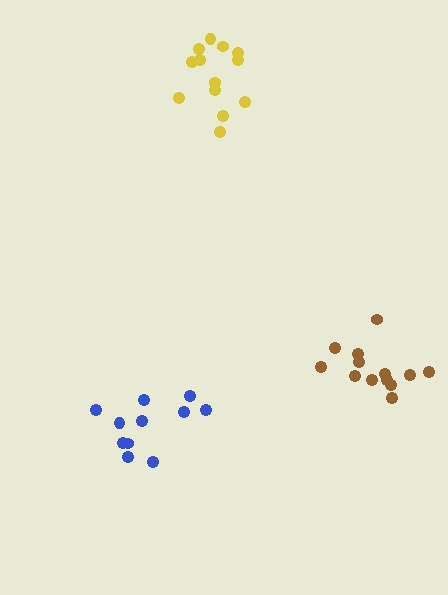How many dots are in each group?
Group 1: 11 dots, Group 2: 13 dots, Group 3: 13 dots (37 total).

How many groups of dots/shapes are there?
There are 3 groups.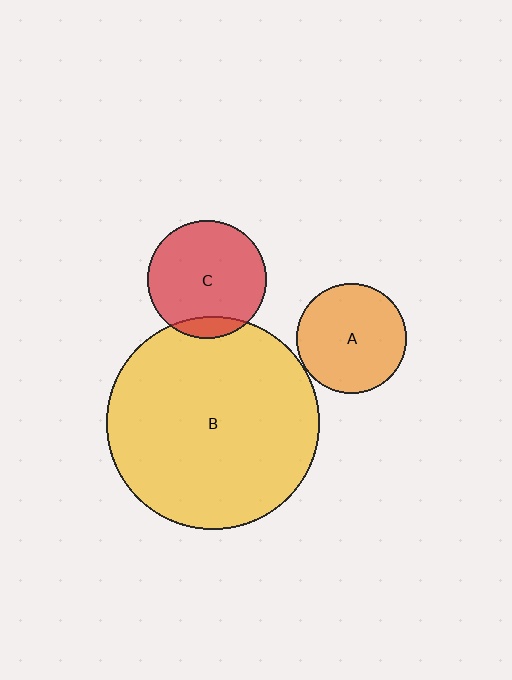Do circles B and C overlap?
Yes.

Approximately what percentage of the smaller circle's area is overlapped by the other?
Approximately 10%.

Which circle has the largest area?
Circle B (yellow).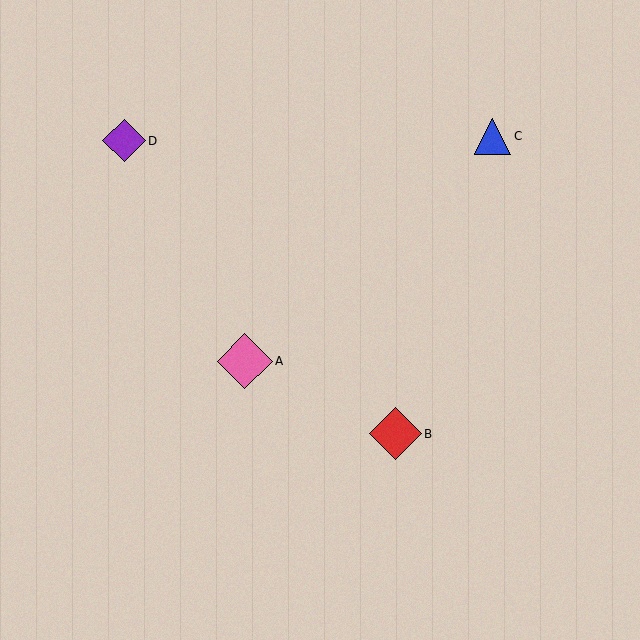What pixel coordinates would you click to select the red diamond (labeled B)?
Click at (395, 434) to select the red diamond B.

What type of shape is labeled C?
Shape C is a blue triangle.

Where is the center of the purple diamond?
The center of the purple diamond is at (124, 141).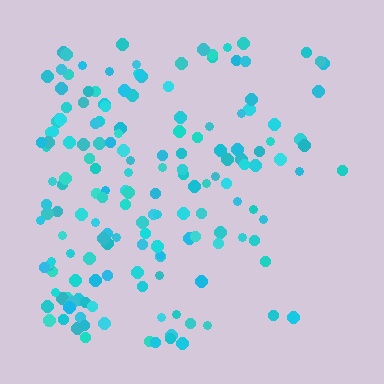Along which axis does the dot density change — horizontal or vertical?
Horizontal.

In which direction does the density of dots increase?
From right to left, with the left side densest.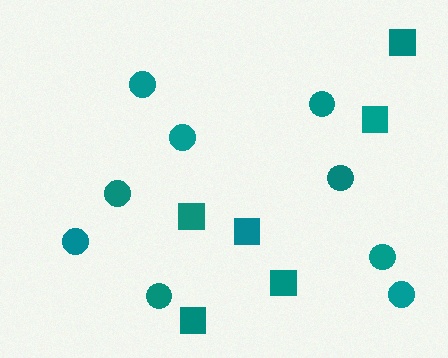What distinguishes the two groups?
There are 2 groups: one group of squares (6) and one group of circles (9).